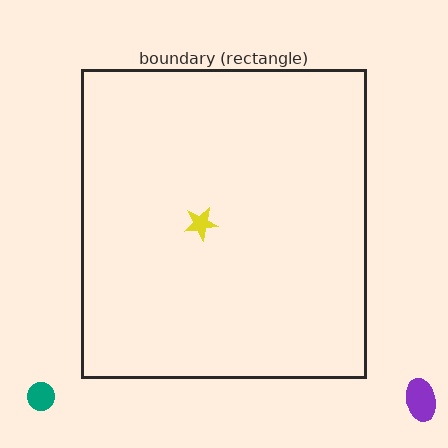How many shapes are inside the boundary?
1 inside, 2 outside.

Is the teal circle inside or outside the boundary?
Outside.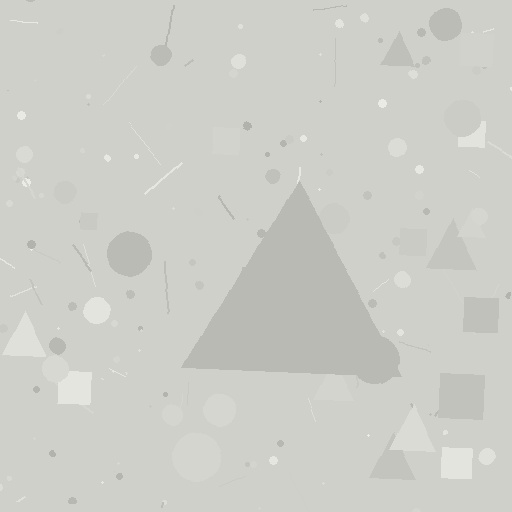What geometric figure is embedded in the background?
A triangle is embedded in the background.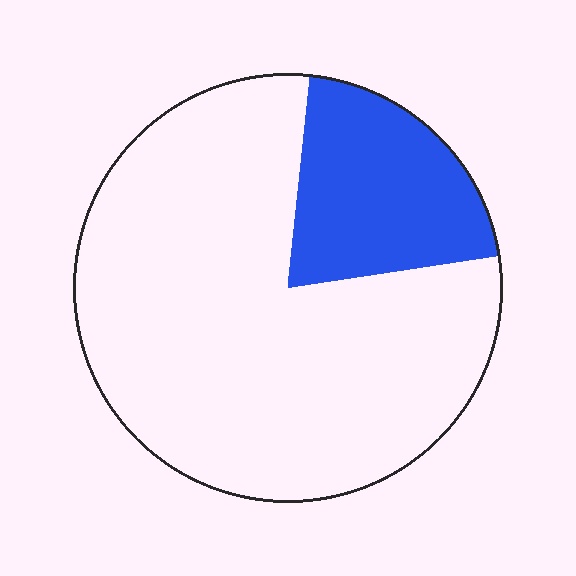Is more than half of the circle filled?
No.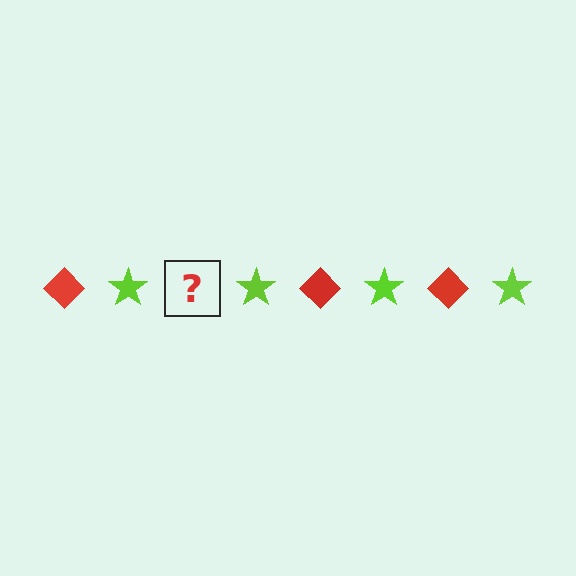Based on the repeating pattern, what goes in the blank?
The blank should be a red diamond.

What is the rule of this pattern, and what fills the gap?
The rule is that the pattern alternates between red diamond and lime star. The gap should be filled with a red diamond.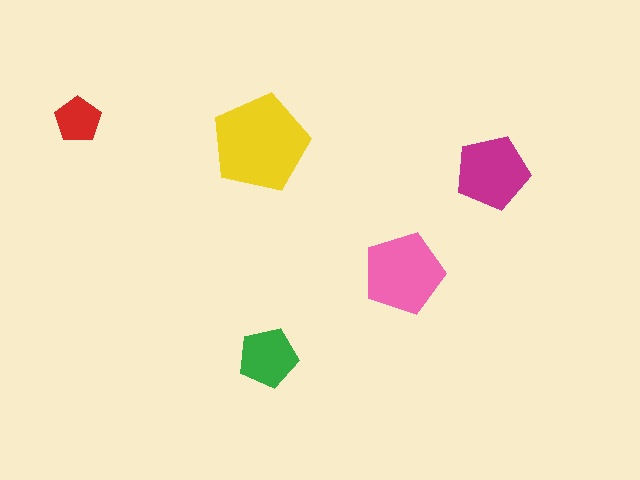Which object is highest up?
The red pentagon is topmost.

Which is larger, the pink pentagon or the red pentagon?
The pink one.